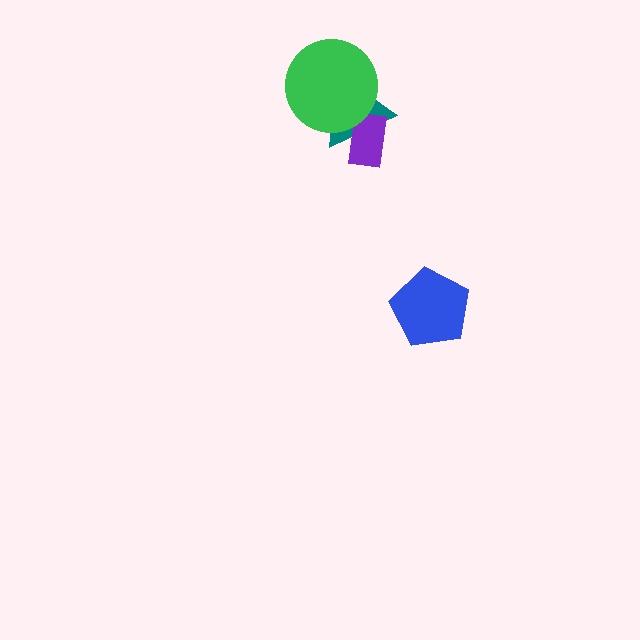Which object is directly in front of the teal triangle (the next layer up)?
The purple rectangle is directly in front of the teal triangle.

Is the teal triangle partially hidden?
Yes, it is partially covered by another shape.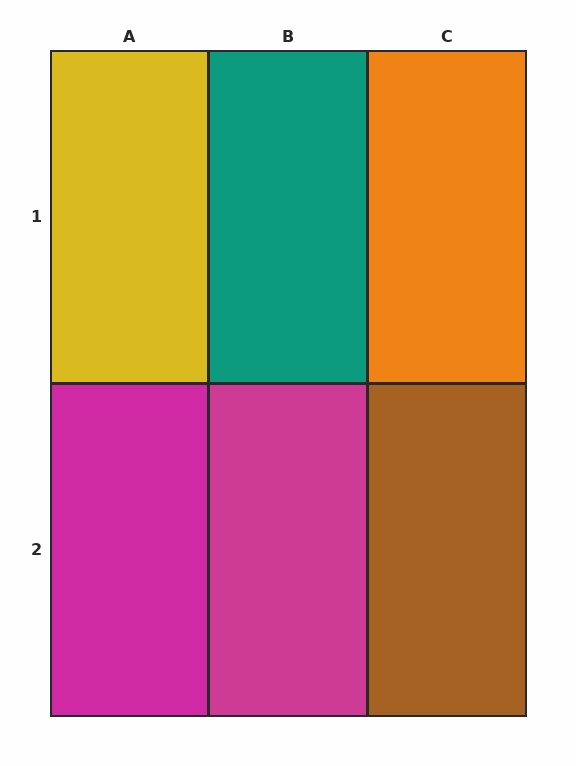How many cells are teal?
1 cell is teal.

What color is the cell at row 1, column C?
Orange.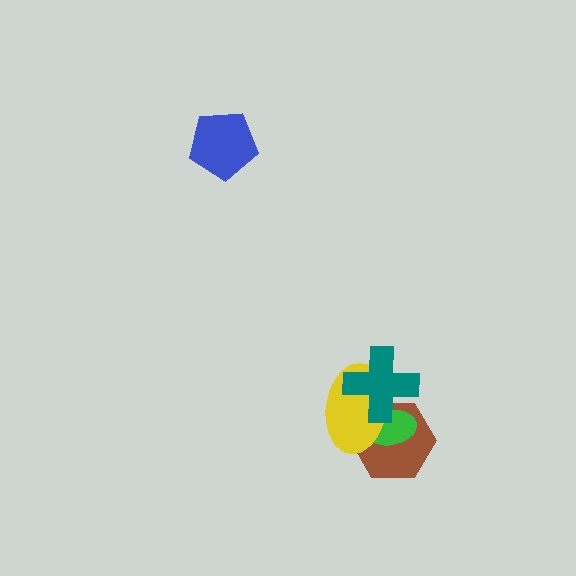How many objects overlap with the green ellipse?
3 objects overlap with the green ellipse.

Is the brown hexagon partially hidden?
Yes, it is partially covered by another shape.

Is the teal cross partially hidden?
No, no other shape covers it.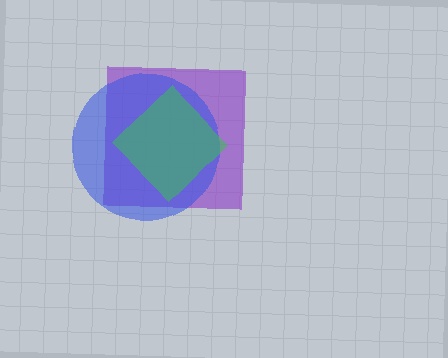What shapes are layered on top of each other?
The layered shapes are: a purple square, a blue circle, a green diamond.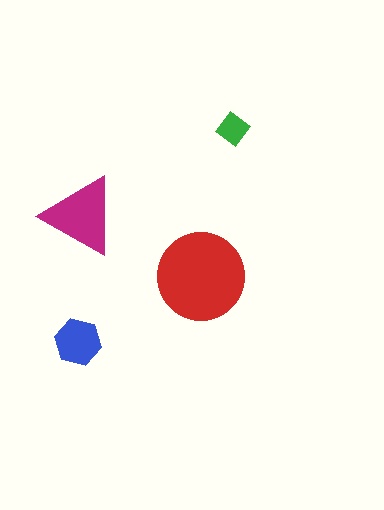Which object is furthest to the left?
The blue hexagon is leftmost.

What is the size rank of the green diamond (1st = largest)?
4th.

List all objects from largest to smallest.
The red circle, the magenta triangle, the blue hexagon, the green diamond.